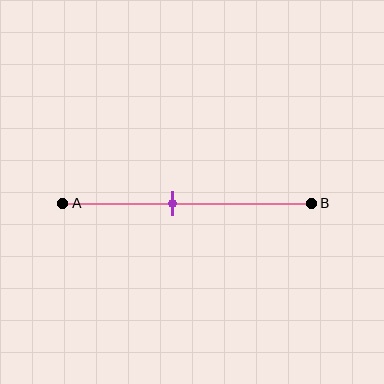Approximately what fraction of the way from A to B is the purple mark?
The purple mark is approximately 45% of the way from A to B.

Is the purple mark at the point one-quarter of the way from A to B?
No, the mark is at about 45% from A, not at the 25% one-quarter point.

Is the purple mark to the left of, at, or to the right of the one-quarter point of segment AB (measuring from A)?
The purple mark is to the right of the one-quarter point of segment AB.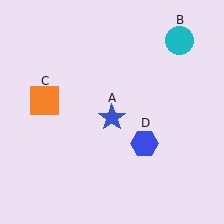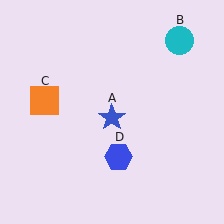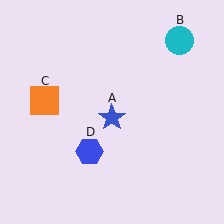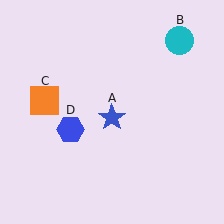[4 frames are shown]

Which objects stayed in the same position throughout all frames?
Blue star (object A) and cyan circle (object B) and orange square (object C) remained stationary.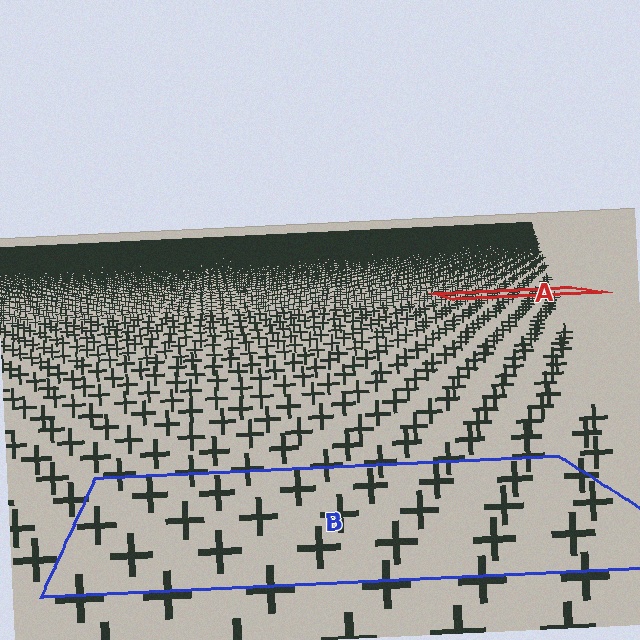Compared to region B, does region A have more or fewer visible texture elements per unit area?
Region A has more texture elements per unit area — they are packed more densely because it is farther away.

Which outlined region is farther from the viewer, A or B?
Region A is farther from the viewer — the texture elements inside it appear smaller and more densely packed.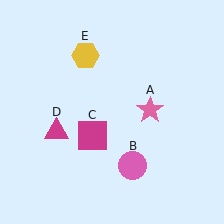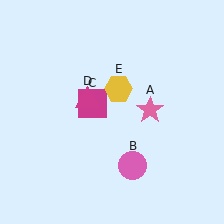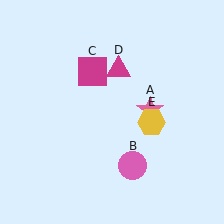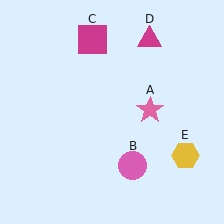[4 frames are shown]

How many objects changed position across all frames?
3 objects changed position: magenta square (object C), magenta triangle (object D), yellow hexagon (object E).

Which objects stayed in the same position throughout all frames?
Pink star (object A) and pink circle (object B) remained stationary.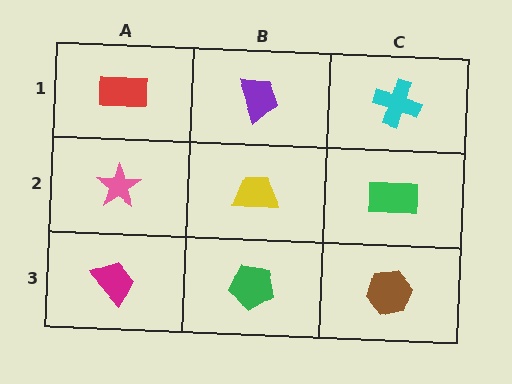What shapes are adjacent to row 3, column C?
A green rectangle (row 2, column C), a green pentagon (row 3, column B).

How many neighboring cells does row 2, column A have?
3.